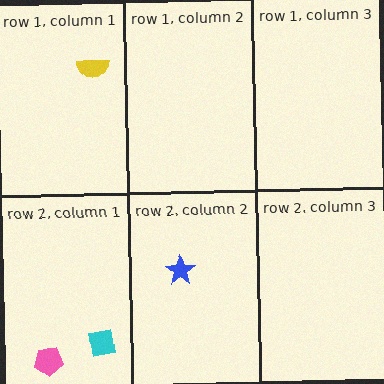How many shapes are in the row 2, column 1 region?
2.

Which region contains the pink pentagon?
The row 2, column 1 region.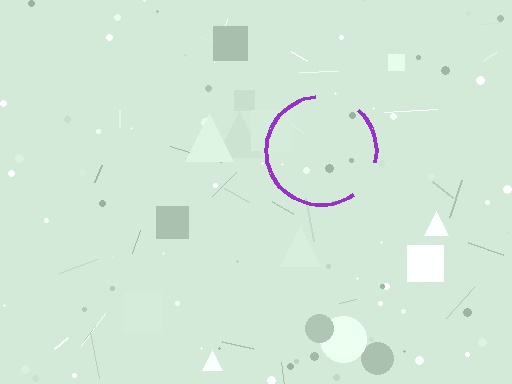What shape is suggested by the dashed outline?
The dashed outline suggests a circle.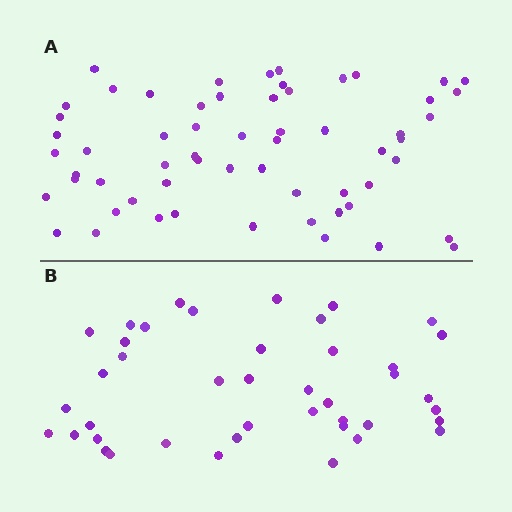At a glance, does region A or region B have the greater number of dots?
Region A (the top region) has more dots.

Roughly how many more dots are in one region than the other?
Region A has approximately 20 more dots than region B.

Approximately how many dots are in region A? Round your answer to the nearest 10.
About 60 dots.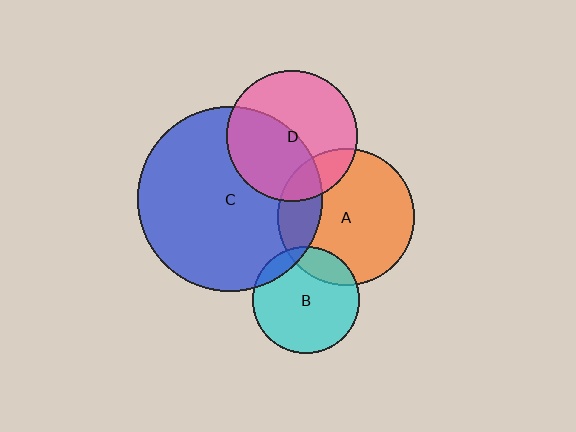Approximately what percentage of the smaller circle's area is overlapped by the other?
Approximately 15%.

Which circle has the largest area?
Circle C (blue).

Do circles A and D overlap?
Yes.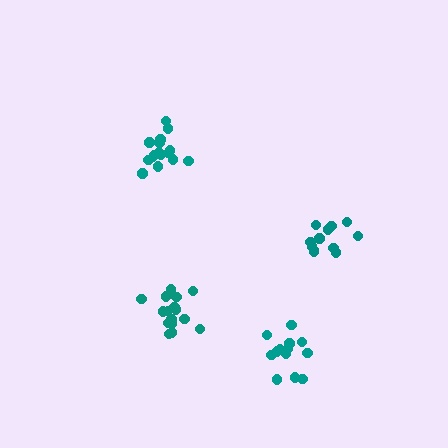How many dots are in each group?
Group 1: 17 dots, Group 2: 12 dots, Group 3: 13 dots, Group 4: 16 dots (58 total).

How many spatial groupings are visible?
There are 4 spatial groupings.